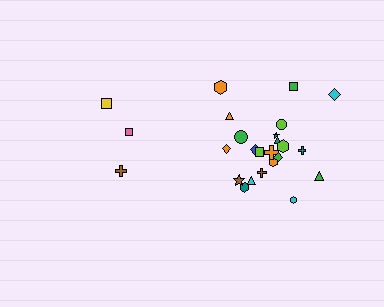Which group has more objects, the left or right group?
The right group.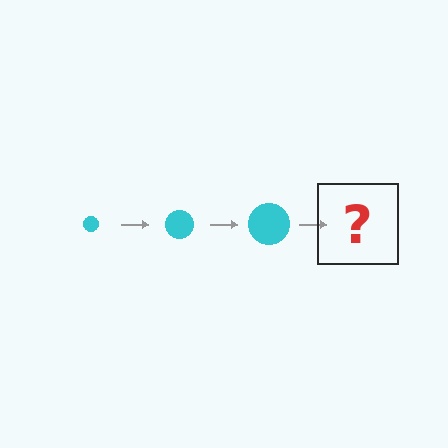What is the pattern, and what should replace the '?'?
The pattern is that the circle gets progressively larger each step. The '?' should be a cyan circle, larger than the previous one.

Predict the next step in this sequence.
The next step is a cyan circle, larger than the previous one.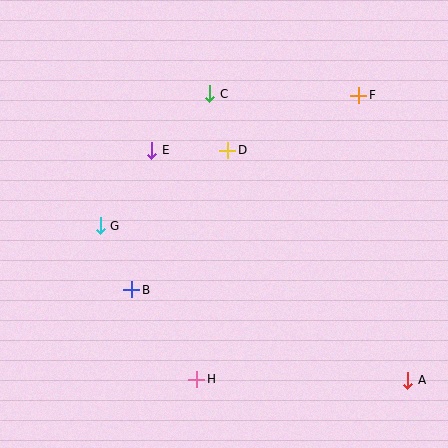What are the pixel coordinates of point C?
Point C is at (210, 94).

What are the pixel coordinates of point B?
Point B is at (132, 290).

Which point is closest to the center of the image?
Point D at (228, 150) is closest to the center.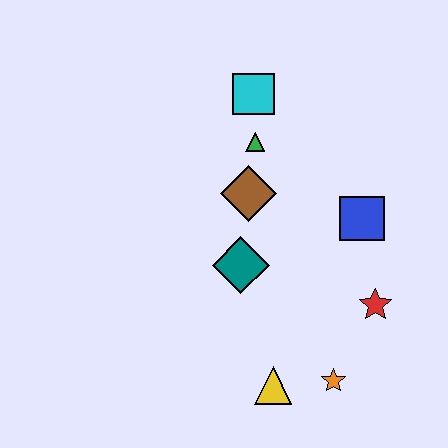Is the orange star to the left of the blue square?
Yes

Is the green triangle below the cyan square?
Yes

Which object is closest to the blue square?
The red star is closest to the blue square.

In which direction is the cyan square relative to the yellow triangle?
The cyan square is above the yellow triangle.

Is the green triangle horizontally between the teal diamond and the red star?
Yes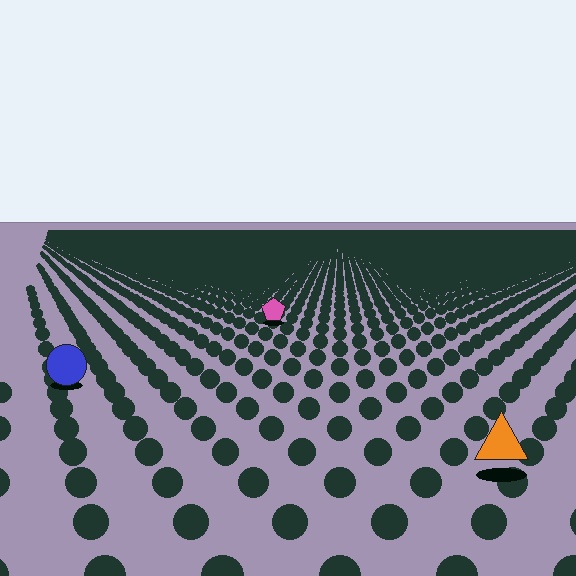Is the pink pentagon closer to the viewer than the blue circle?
No. The blue circle is closer — you can tell from the texture gradient: the ground texture is coarser near it.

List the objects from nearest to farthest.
From nearest to farthest: the orange triangle, the blue circle, the pink pentagon.